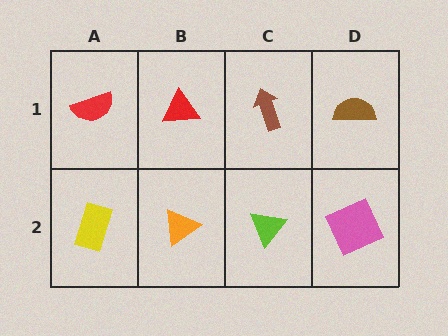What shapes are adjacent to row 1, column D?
A pink square (row 2, column D), a brown arrow (row 1, column C).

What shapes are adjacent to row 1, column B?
An orange triangle (row 2, column B), a red semicircle (row 1, column A), a brown arrow (row 1, column C).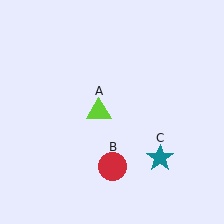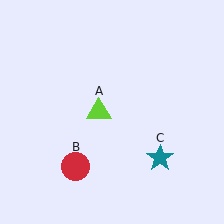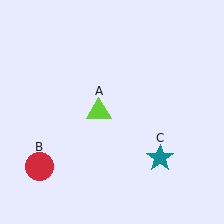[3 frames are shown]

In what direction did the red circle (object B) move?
The red circle (object B) moved left.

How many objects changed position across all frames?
1 object changed position: red circle (object B).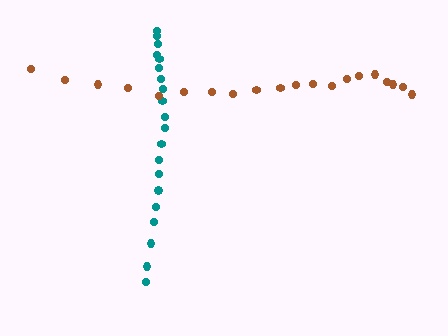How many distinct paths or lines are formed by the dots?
There are 2 distinct paths.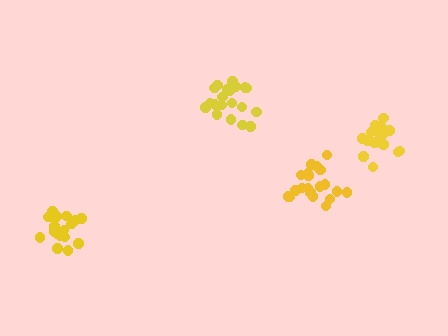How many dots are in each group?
Group 1: 20 dots, Group 2: 20 dots, Group 3: 18 dots, Group 4: 21 dots (79 total).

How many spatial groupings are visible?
There are 4 spatial groupings.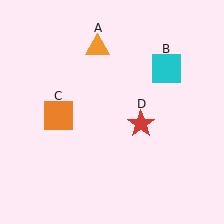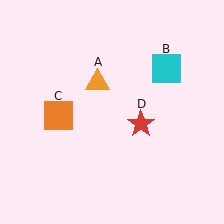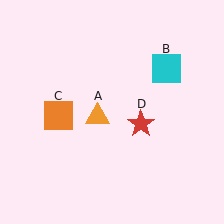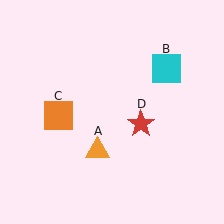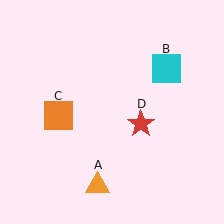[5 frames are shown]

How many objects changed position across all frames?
1 object changed position: orange triangle (object A).